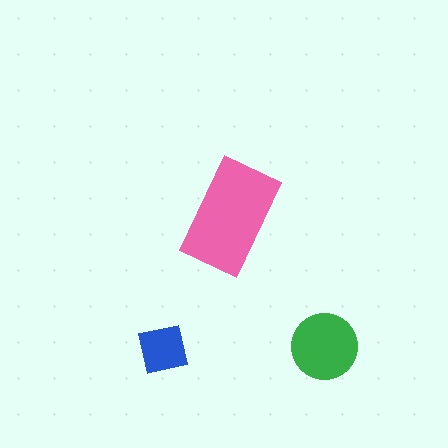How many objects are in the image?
There are 3 objects in the image.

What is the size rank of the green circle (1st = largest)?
2nd.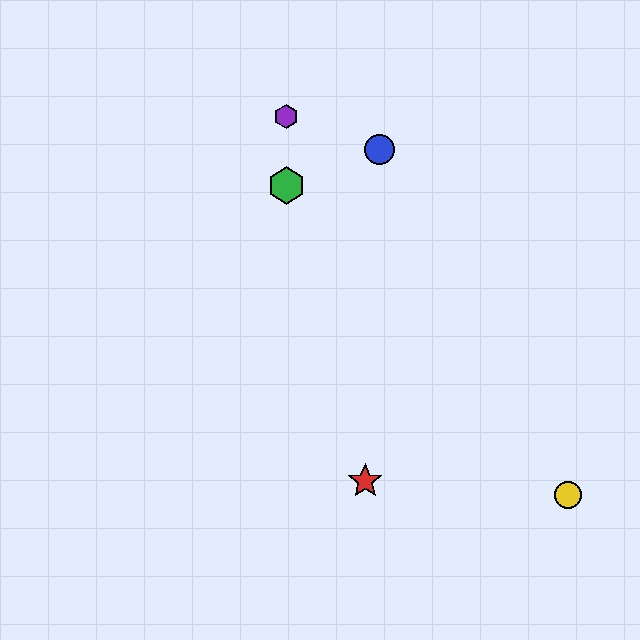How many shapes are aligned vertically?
2 shapes (the green hexagon, the purple hexagon) are aligned vertically.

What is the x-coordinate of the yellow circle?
The yellow circle is at x≈568.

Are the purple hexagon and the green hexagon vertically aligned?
Yes, both are at x≈286.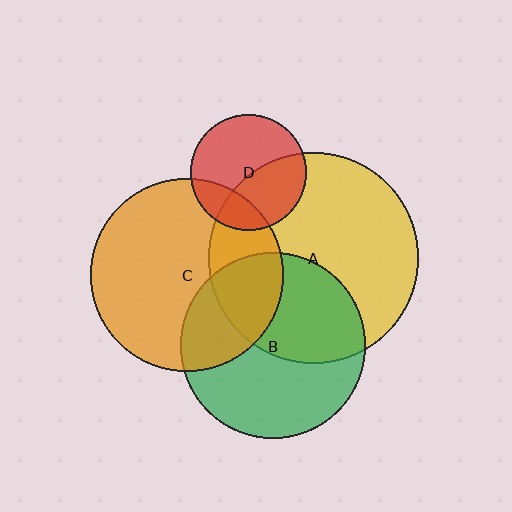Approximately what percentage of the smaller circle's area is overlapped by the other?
Approximately 30%.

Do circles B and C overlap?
Yes.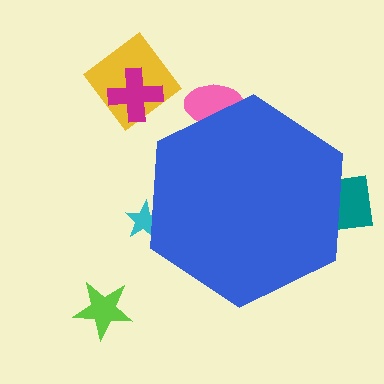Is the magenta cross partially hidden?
No, the magenta cross is fully visible.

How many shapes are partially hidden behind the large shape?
3 shapes are partially hidden.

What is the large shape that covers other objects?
A blue hexagon.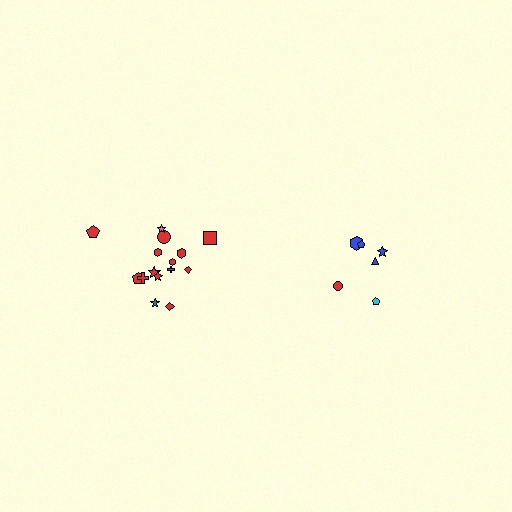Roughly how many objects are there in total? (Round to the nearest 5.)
Roughly 20 objects in total.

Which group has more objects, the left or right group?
The left group.